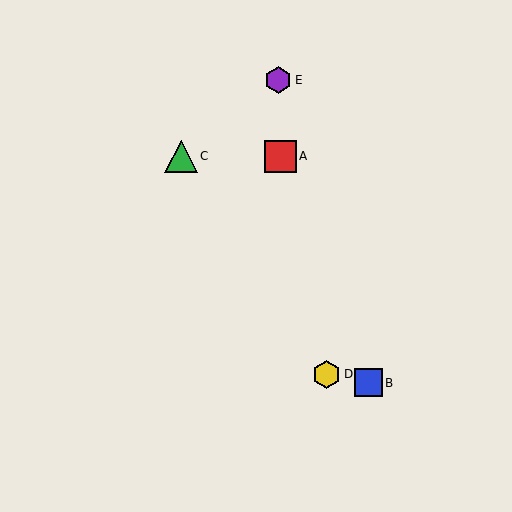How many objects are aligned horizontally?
2 objects (A, C) are aligned horizontally.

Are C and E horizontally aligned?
No, C is at y≈156 and E is at y≈80.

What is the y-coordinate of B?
Object B is at y≈383.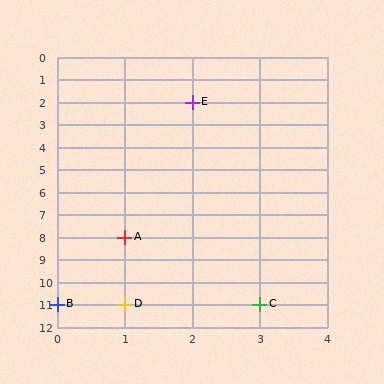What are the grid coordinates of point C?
Point C is at grid coordinates (3, 11).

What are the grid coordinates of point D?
Point D is at grid coordinates (1, 11).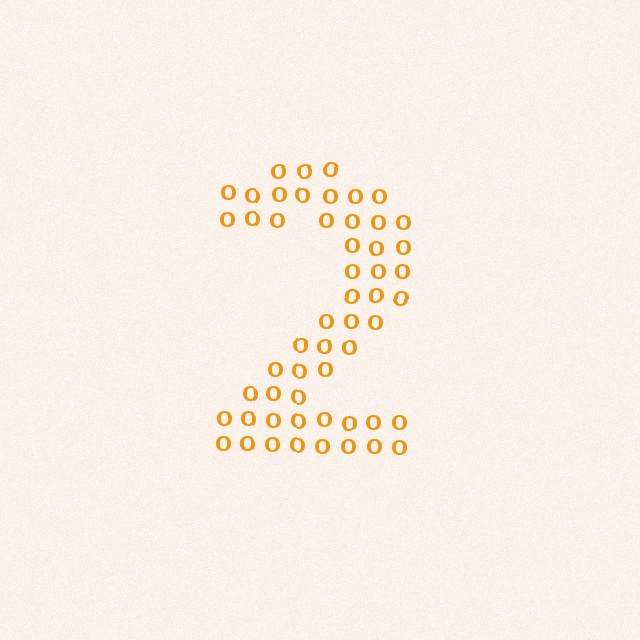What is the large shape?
The large shape is the digit 2.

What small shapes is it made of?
It is made of small letter O's.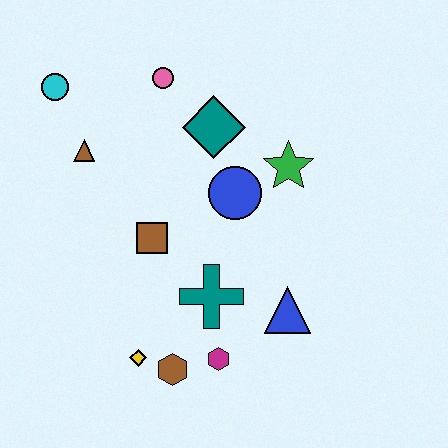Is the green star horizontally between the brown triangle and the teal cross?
No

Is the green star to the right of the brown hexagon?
Yes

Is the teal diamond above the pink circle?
No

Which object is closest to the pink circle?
The teal diamond is closest to the pink circle.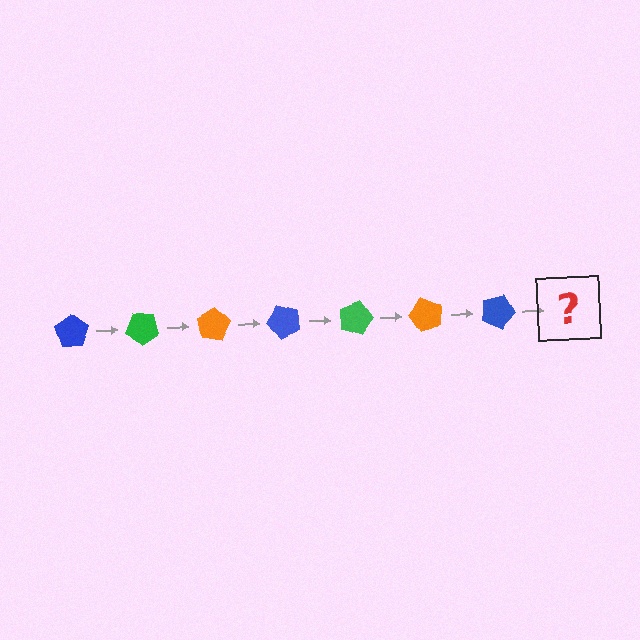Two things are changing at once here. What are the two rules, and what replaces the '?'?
The two rules are that it rotates 40 degrees each step and the color cycles through blue, green, and orange. The '?' should be a green pentagon, rotated 280 degrees from the start.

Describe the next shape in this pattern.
It should be a green pentagon, rotated 280 degrees from the start.